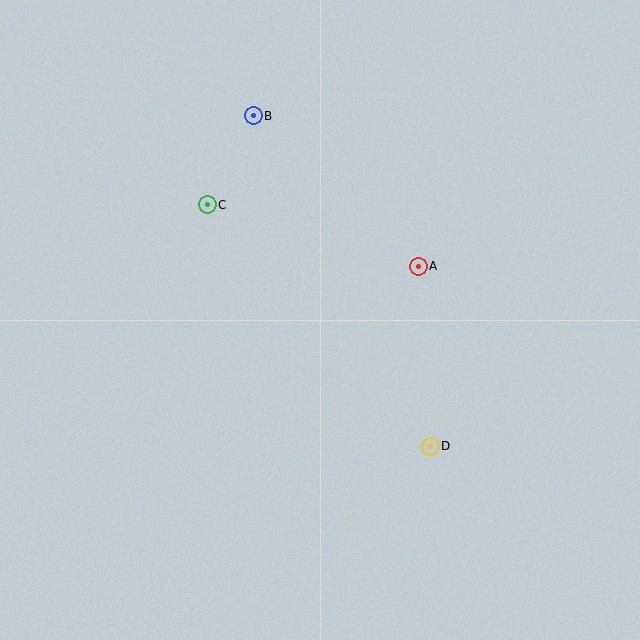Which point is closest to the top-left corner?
Point B is closest to the top-left corner.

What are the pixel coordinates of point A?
Point A is at (418, 266).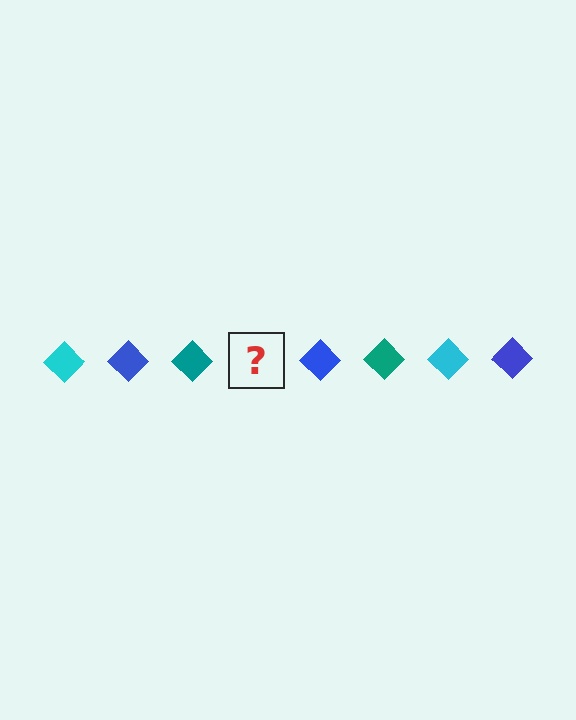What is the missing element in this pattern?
The missing element is a cyan diamond.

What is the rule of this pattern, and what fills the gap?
The rule is that the pattern cycles through cyan, blue, teal diamonds. The gap should be filled with a cyan diamond.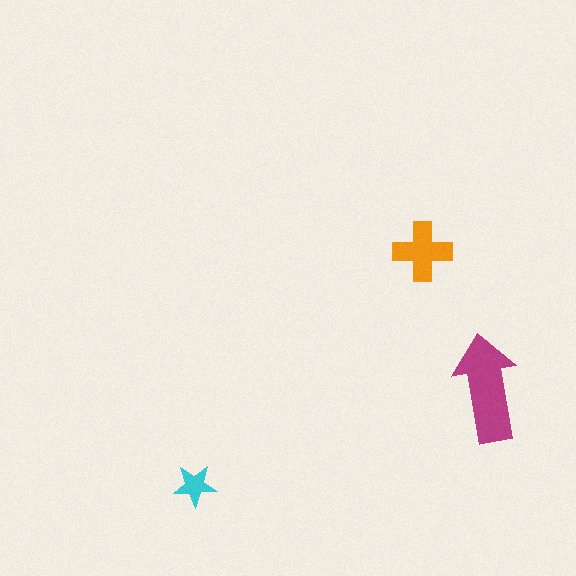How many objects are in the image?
There are 3 objects in the image.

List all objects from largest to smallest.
The magenta arrow, the orange cross, the cyan star.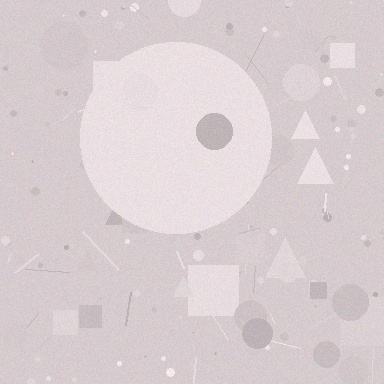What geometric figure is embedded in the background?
A circle is embedded in the background.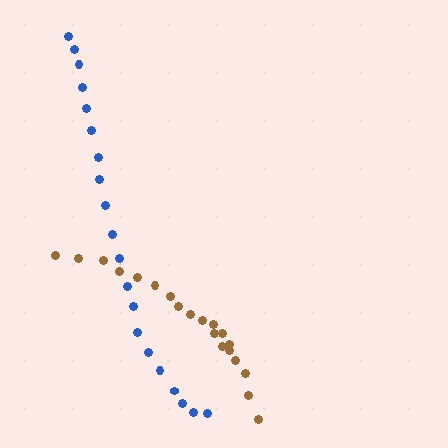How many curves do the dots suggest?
There are 2 distinct paths.